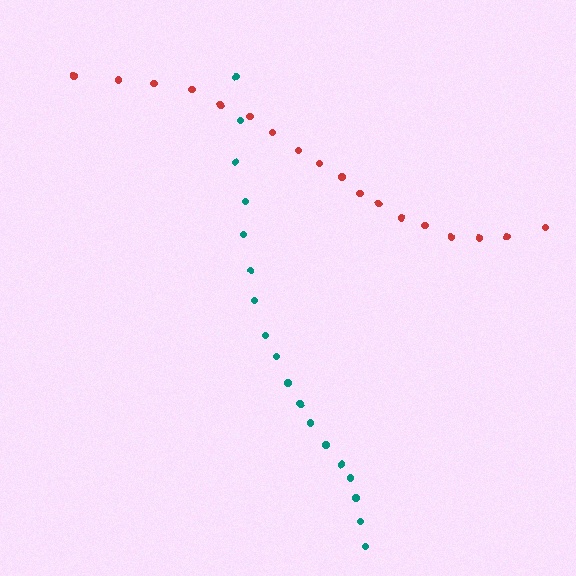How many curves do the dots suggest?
There are 2 distinct paths.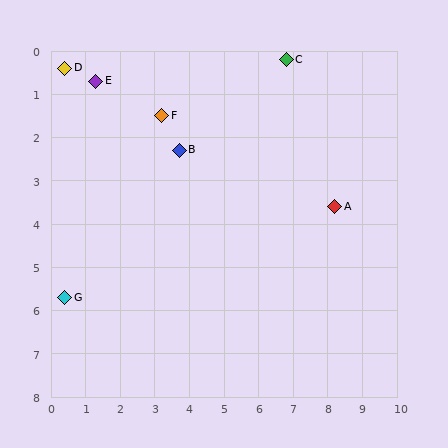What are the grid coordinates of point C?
Point C is at approximately (6.8, 0.2).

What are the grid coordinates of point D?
Point D is at approximately (0.4, 0.4).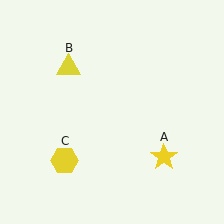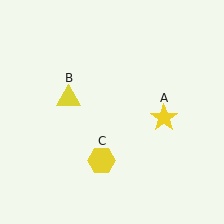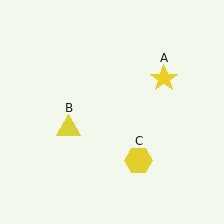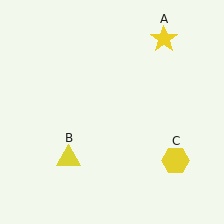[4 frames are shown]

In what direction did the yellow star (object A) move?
The yellow star (object A) moved up.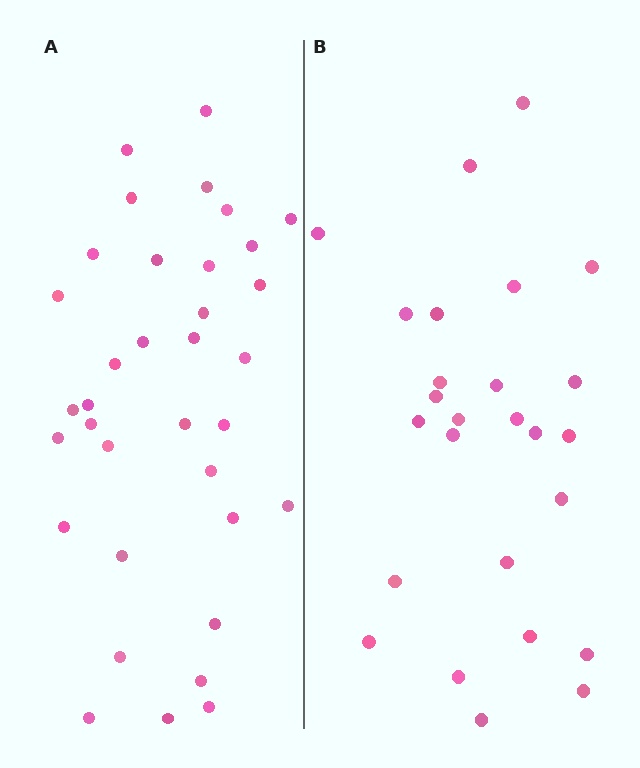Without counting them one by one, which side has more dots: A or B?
Region A (the left region) has more dots.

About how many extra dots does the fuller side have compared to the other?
Region A has roughly 8 or so more dots than region B.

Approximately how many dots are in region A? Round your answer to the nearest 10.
About 40 dots. (The exact count is 35, which rounds to 40.)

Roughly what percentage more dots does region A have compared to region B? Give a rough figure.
About 35% more.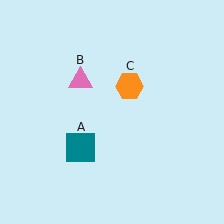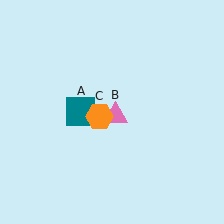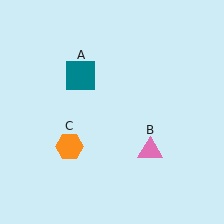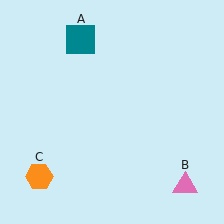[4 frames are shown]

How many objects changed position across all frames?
3 objects changed position: teal square (object A), pink triangle (object B), orange hexagon (object C).